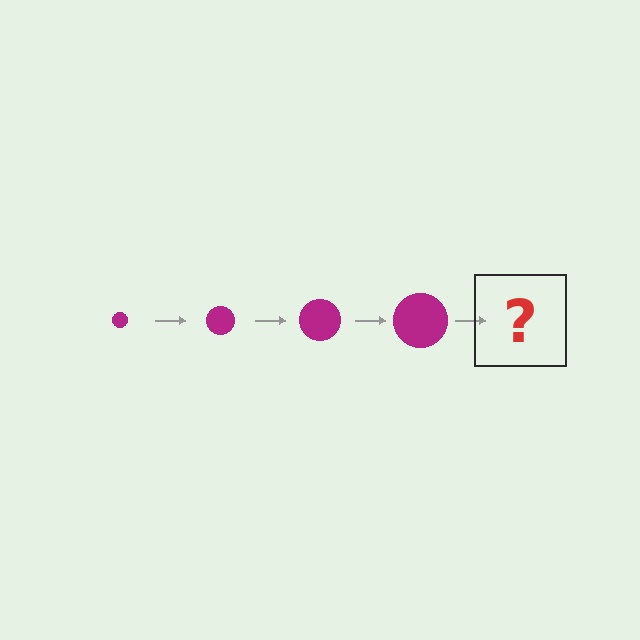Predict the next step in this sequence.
The next step is a magenta circle, larger than the previous one.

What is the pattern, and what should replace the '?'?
The pattern is that the circle gets progressively larger each step. The '?' should be a magenta circle, larger than the previous one.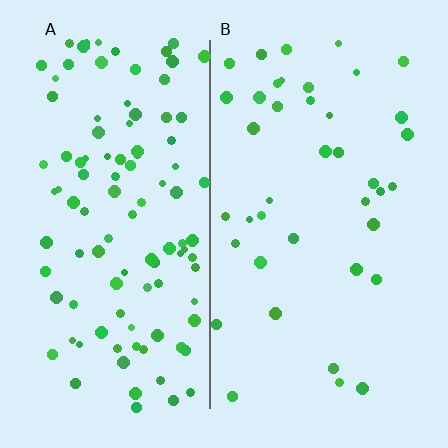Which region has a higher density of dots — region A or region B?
A (the left).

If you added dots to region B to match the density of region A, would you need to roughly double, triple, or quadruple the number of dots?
Approximately triple.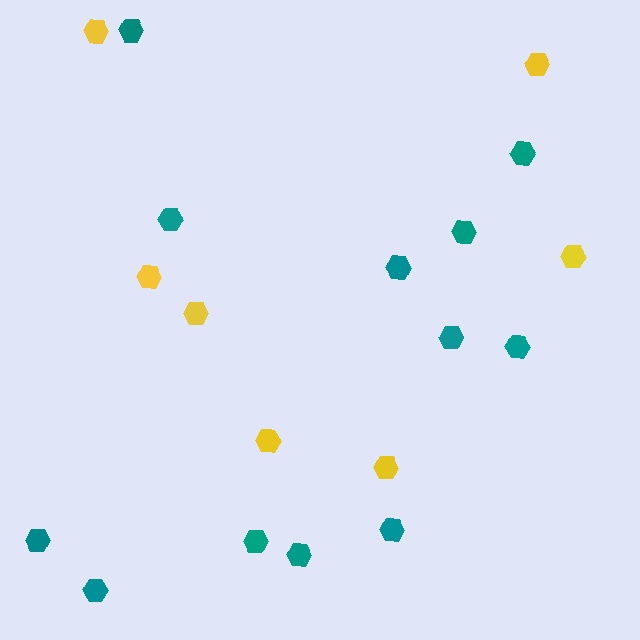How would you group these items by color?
There are 2 groups: one group of teal hexagons (12) and one group of yellow hexagons (7).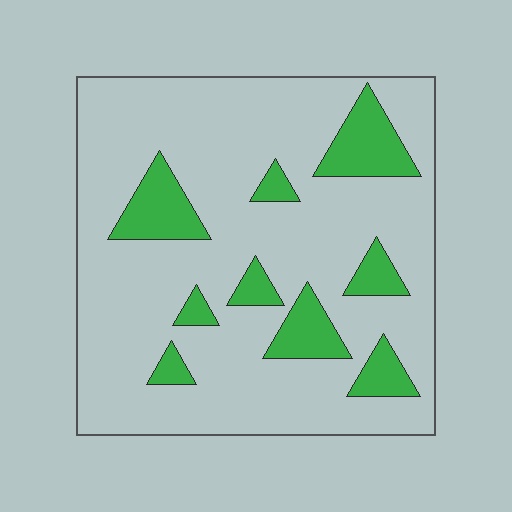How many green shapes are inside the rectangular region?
9.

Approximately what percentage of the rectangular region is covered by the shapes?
Approximately 20%.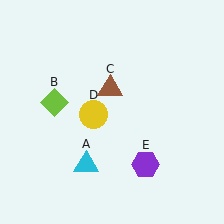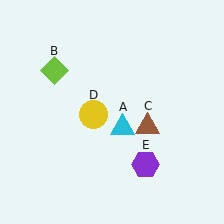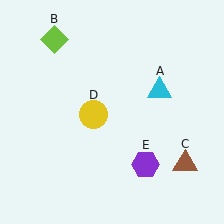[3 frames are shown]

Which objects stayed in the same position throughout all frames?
Yellow circle (object D) and purple hexagon (object E) remained stationary.